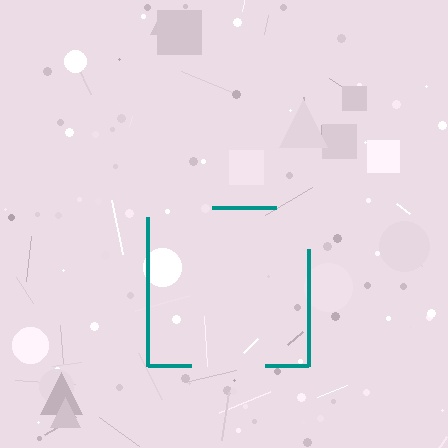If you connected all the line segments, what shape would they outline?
They would outline a square.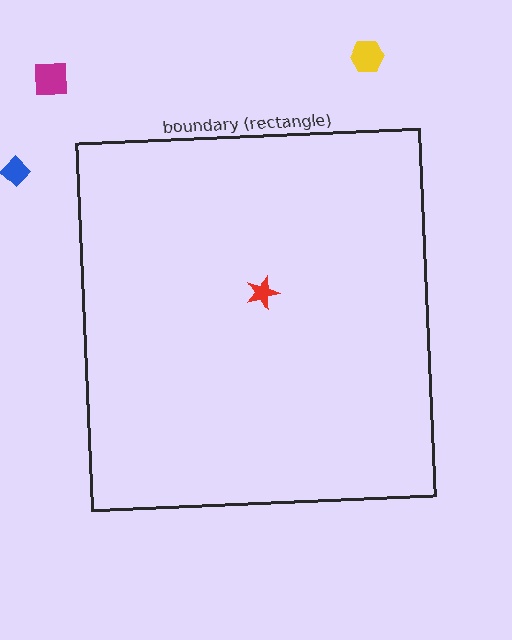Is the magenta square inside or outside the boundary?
Outside.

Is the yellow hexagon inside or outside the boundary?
Outside.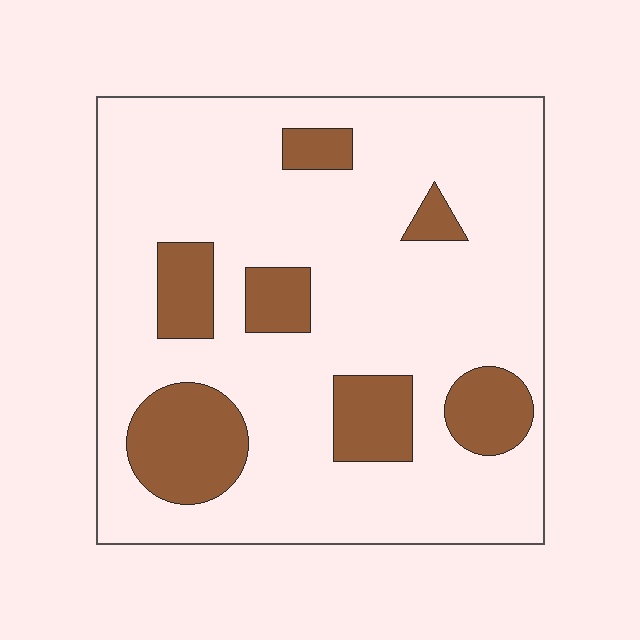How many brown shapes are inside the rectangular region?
7.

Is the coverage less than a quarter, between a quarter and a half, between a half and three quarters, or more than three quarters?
Less than a quarter.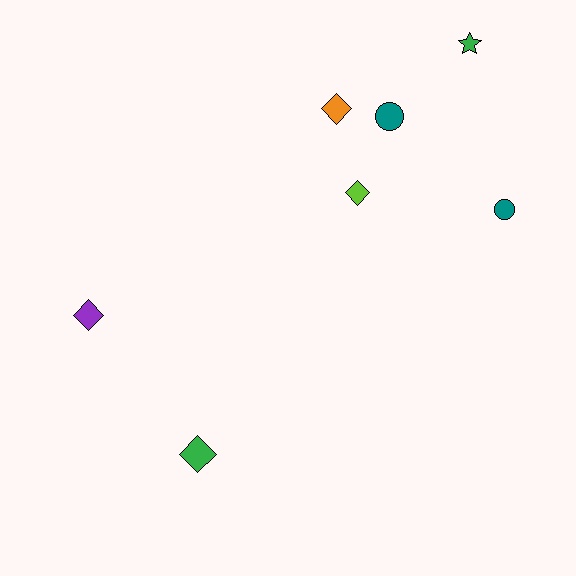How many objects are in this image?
There are 7 objects.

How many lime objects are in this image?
There is 1 lime object.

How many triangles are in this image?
There are no triangles.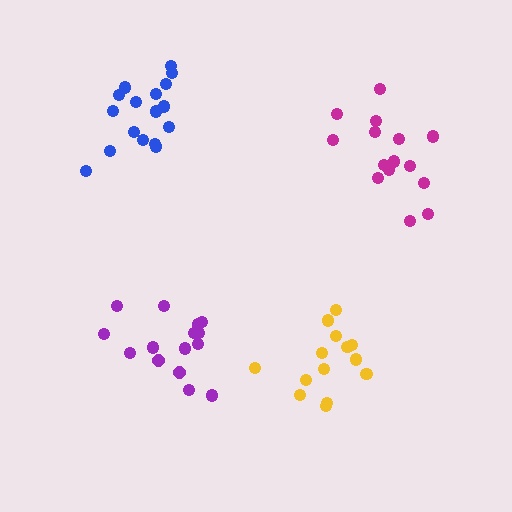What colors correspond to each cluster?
The clusters are colored: yellow, magenta, blue, purple.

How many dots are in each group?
Group 1: 14 dots, Group 2: 15 dots, Group 3: 17 dots, Group 4: 15 dots (61 total).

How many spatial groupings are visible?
There are 4 spatial groupings.